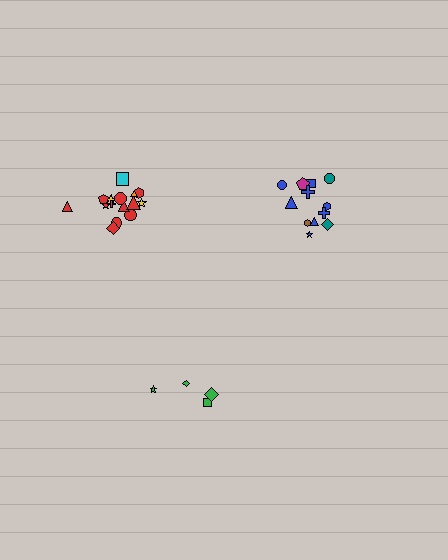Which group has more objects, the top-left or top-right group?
The top-left group.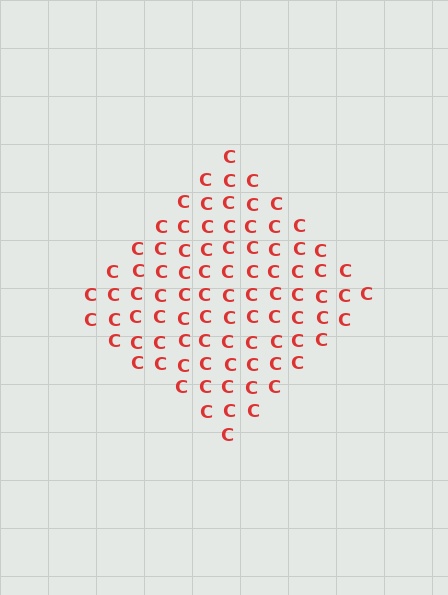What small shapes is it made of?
It is made of small letter C's.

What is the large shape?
The large shape is a diamond.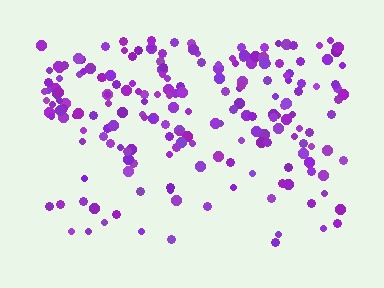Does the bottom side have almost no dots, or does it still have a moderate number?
Still a moderate number, just noticeably fewer than the top.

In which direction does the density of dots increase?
From bottom to top, with the top side densest.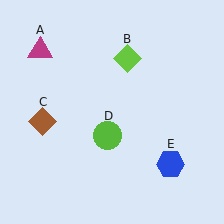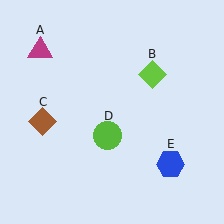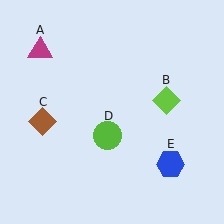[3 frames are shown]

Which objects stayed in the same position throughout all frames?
Magenta triangle (object A) and brown diamond (object C) and lime circle (object D) and blue hexagon (object E) remained stationary.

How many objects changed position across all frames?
1 object changed position: lime diamond (object B).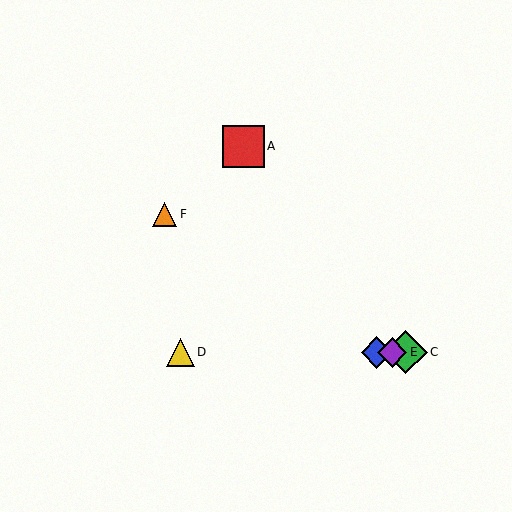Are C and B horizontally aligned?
Yes, both are at y≈352.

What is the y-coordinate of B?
Object B is at y≈352.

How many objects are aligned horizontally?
4 objects (B, C, D, E) are aligned horizontally.